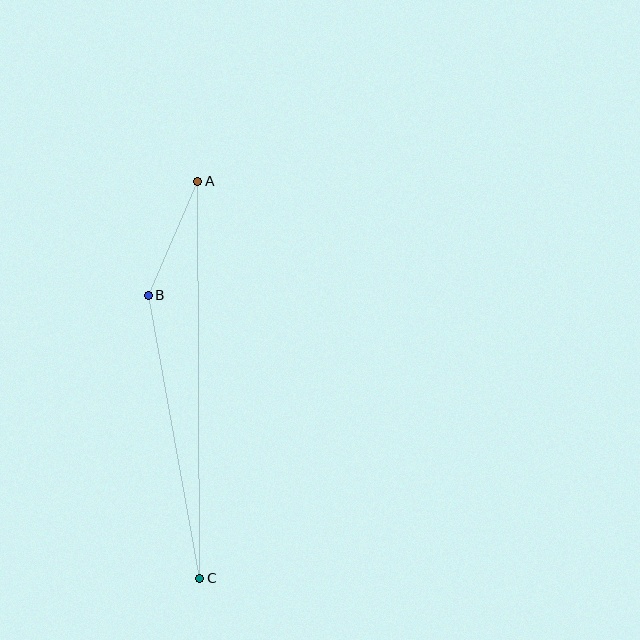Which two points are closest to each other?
Points A and B are closest to each other.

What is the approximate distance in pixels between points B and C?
The distance between B and C is approximately 288 pixels.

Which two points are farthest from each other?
Points A and C are farthest from each other.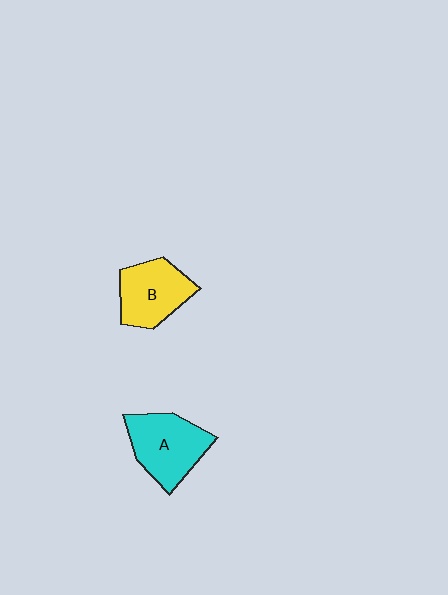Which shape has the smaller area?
Shape B (yellow).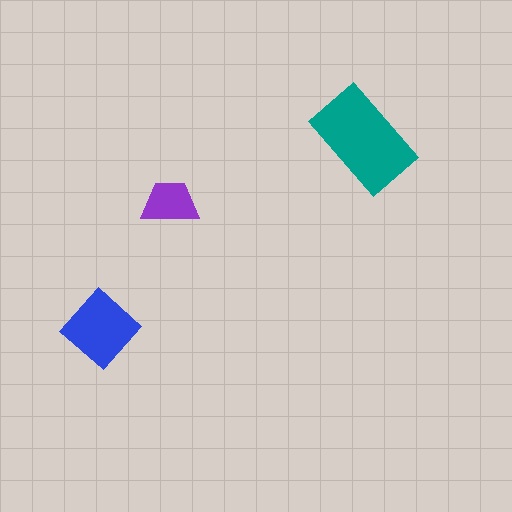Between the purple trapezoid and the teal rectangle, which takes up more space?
The teal rectangle.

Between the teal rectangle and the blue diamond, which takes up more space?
The teal rectangle.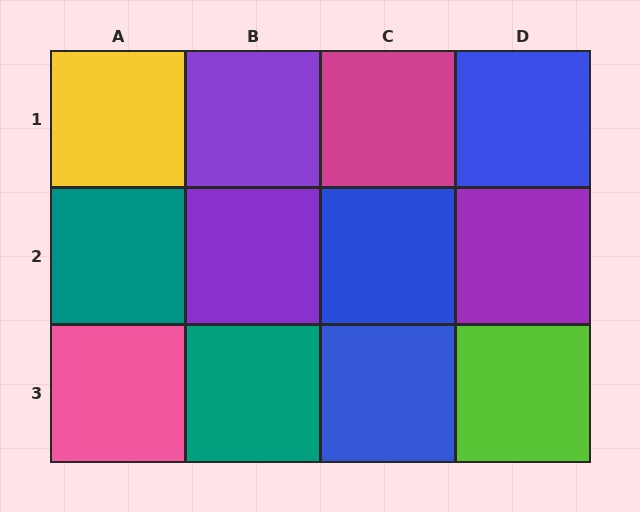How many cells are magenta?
1 cell is magenta.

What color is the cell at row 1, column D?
Blue.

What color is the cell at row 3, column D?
Lime.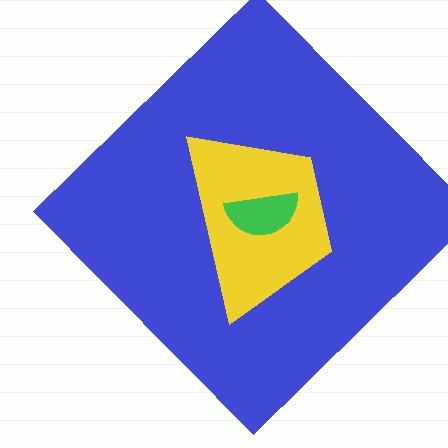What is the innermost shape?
The green semicircle.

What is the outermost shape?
The blue diamond.